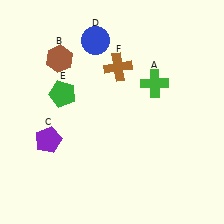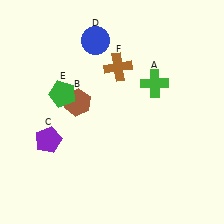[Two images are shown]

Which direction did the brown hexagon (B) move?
The brown hexagon (B) moved down.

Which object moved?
The brown hexagon (B) moved down.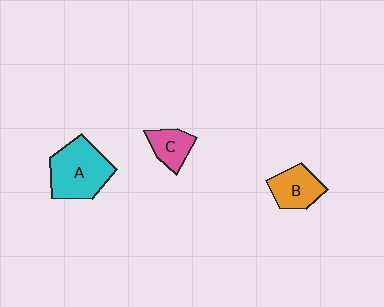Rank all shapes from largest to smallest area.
From largest to smallest: A (cyan), B (orange), C (pink).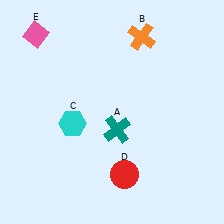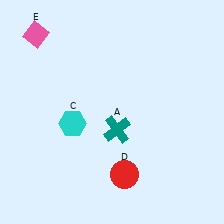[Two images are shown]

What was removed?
The orange cross (B) was removed in Image 2.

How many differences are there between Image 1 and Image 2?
There is 1 difference between the two images.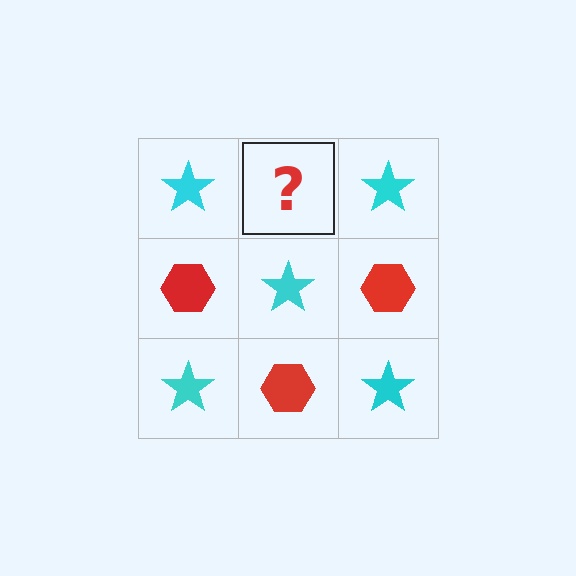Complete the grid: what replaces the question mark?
The question mark should be replaced with a red hexagon.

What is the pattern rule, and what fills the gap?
The rule is that it alternates cyan star and red hexagon in a checkerboard pattern. The gap should be filled with a red hexagon.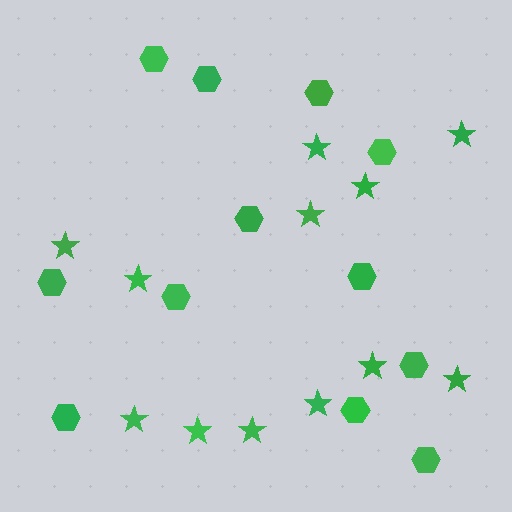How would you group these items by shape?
There are 2 groups: one group of hexagons (12) and one group of stars (12).